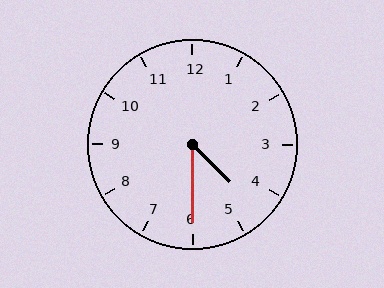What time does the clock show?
4:30.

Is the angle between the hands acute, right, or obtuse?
It is acute.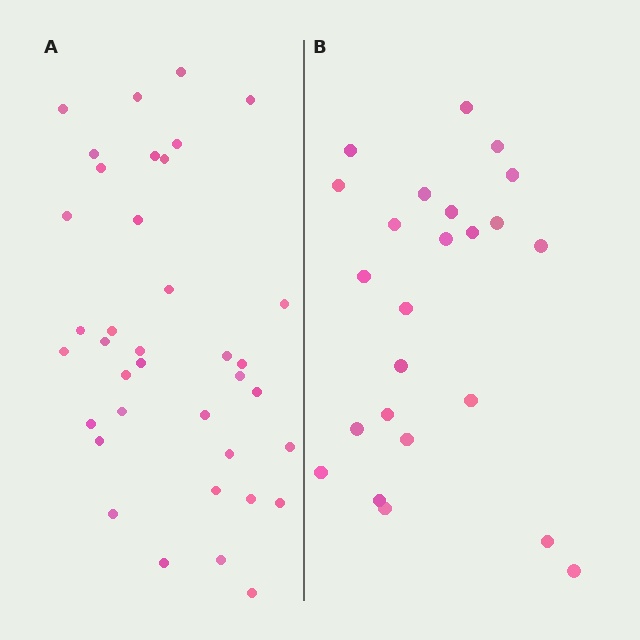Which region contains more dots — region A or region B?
Region A (the left region) has more dots.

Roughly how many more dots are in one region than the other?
Region A has approximately 15 more dots than region B.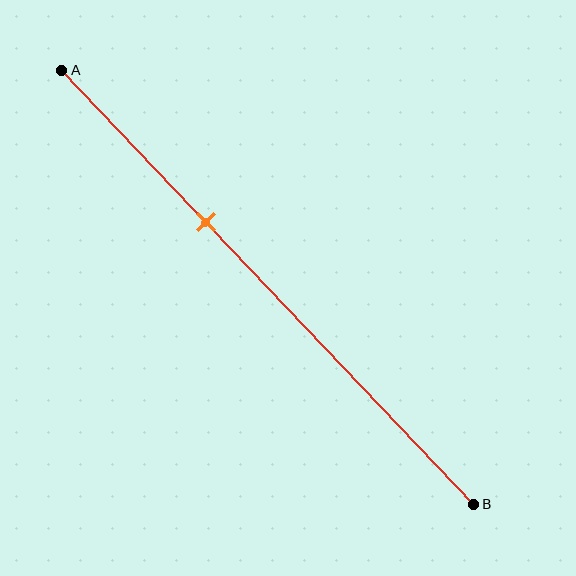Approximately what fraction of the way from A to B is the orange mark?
The orange mark is approximately 35% of the way from A to B.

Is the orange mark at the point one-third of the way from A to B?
Yes, the mark is approximately at the one-third point.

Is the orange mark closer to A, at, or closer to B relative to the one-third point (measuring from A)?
The orange mark is approximately at the one-third point of segment AB.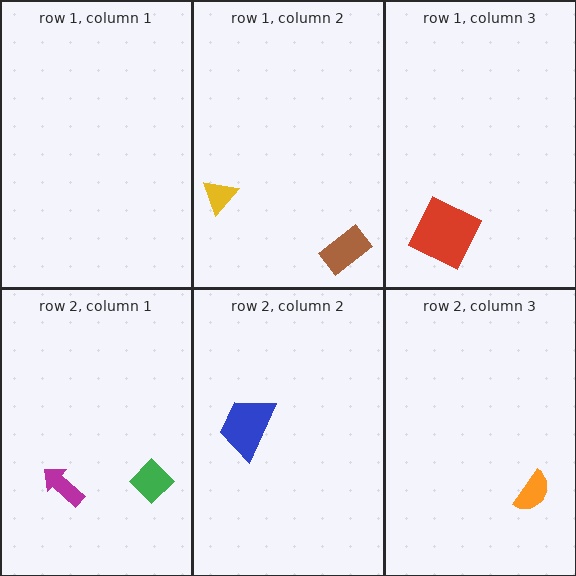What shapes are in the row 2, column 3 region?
The orange semicircle.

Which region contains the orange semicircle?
The row 2, column 3 region.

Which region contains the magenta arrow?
The row 2, column 1 region.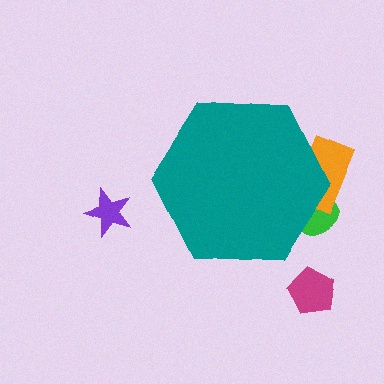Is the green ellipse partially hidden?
Yes, the green ellipse is partially hidden behind the teal hexagon.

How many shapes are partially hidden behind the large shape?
2 shapes are partially hidden.